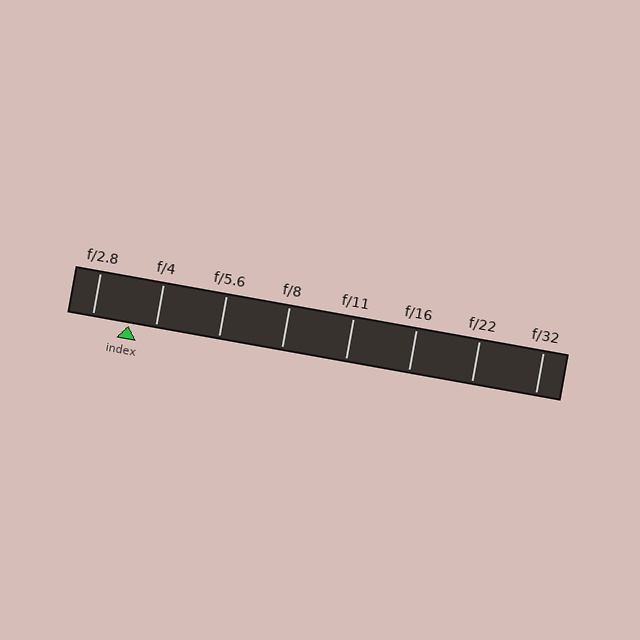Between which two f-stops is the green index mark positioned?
The index mark is between f/2.8 and f/4.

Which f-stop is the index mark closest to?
The index mark is closest to f/4.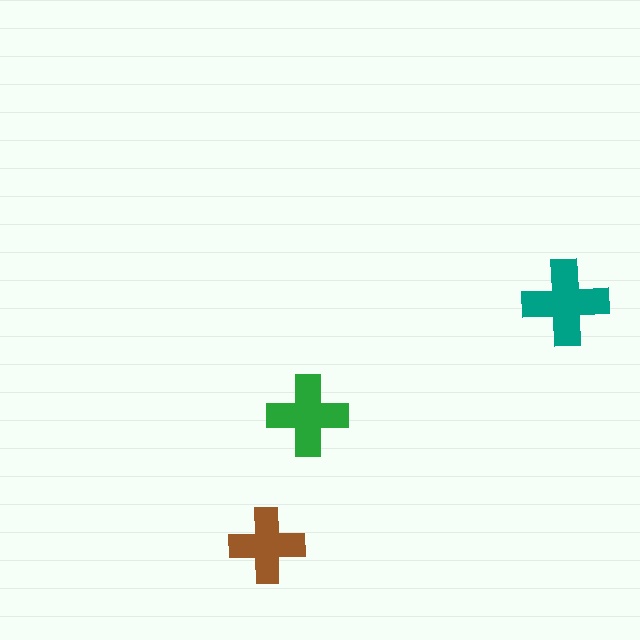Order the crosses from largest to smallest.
the teal one, the green one, the brown one.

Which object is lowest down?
The brown cross is bottommost.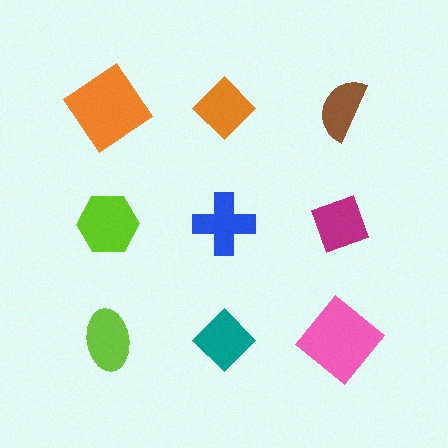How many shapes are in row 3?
3 shapes.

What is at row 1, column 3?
A brown semicircle.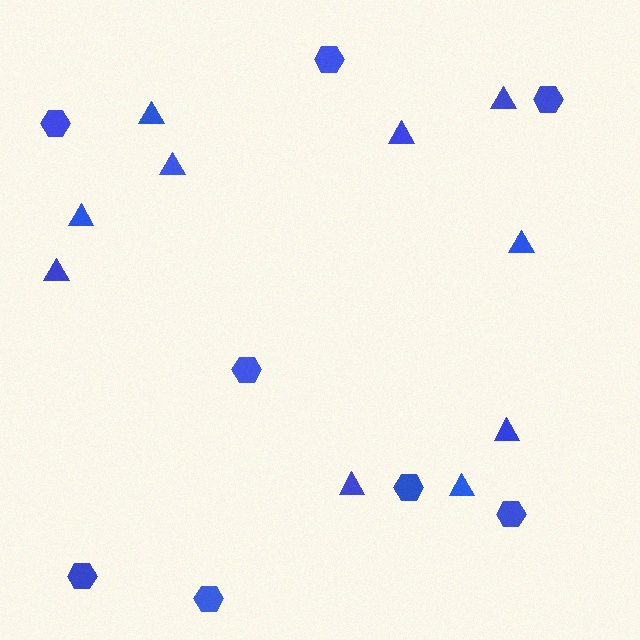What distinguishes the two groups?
There are 2 groups: one group of triangles (10) and one group of hexagons (8).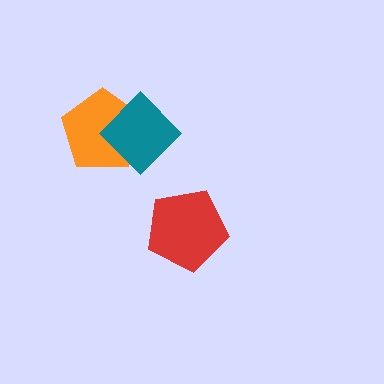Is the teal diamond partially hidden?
No, no other shape covers it.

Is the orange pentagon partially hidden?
Yes, it is partially covered by another shape.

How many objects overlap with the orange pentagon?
1 object overlaps with the orange pentagon.